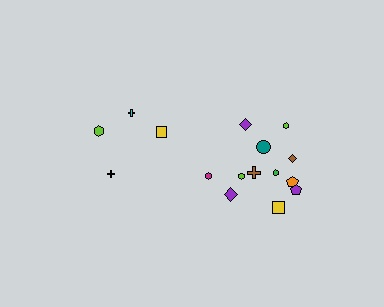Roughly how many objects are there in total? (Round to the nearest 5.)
Roughly 15 objects in total.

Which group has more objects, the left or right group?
The right group.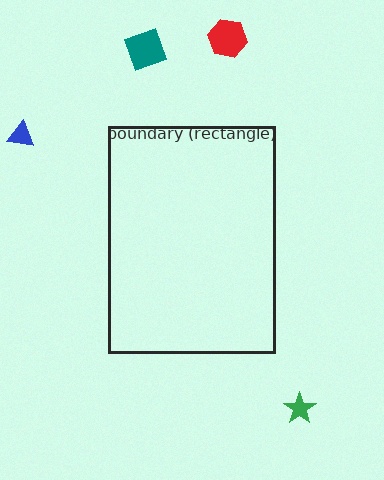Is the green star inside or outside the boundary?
Outside.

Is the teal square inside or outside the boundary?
Outside.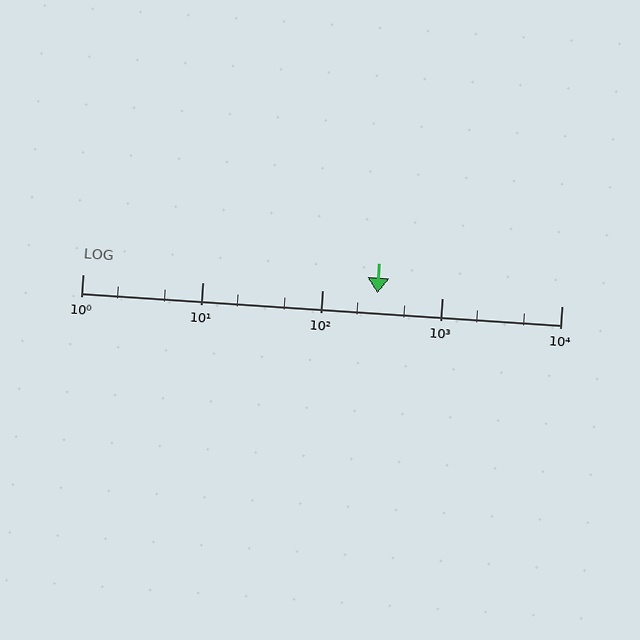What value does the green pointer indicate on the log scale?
The pointer indicates approximately 290.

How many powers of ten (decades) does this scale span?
The scale spans 4 decades, from 1 to 10000.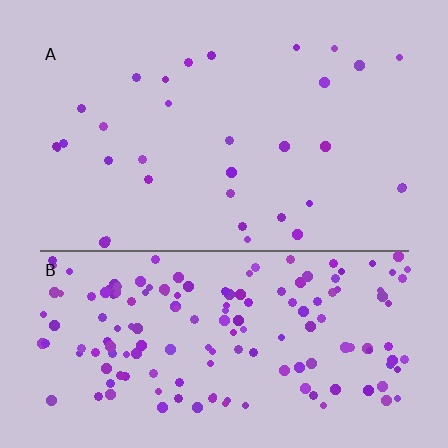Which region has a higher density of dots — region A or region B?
B (the bottom).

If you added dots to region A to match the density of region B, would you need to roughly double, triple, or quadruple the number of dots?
Approximately quadruple.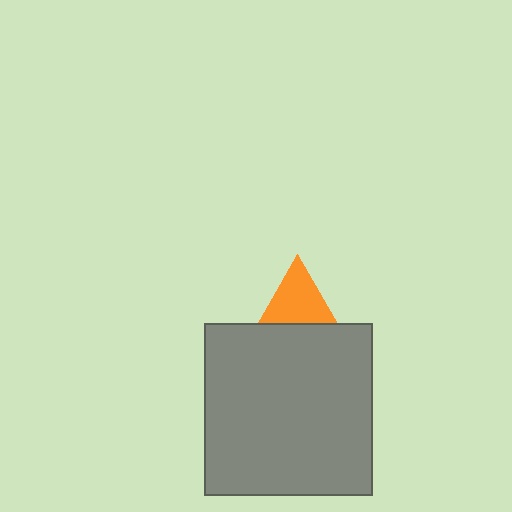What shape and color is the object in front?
The object in front is a gray rectangle.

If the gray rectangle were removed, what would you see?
You would see the complete orange triangle.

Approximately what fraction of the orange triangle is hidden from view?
Roughly 55% of the orange triangle is hidden behind the gray rectangle.